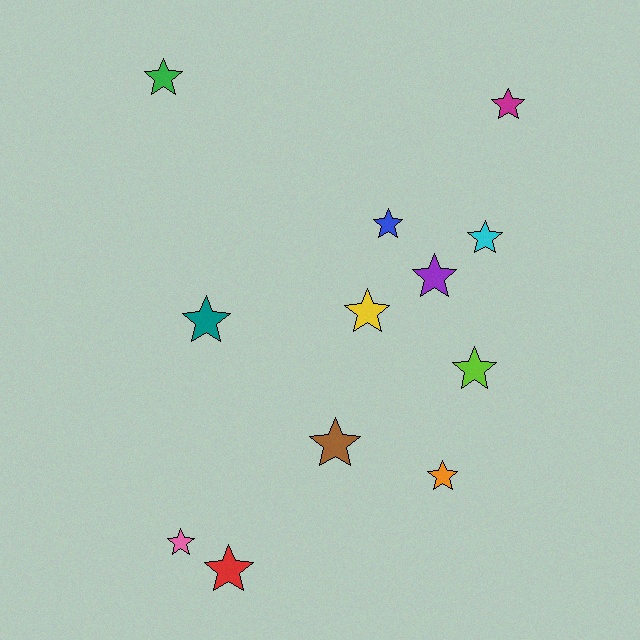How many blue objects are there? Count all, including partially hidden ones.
There is 1 blue object.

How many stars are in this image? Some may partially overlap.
There are 12 stars.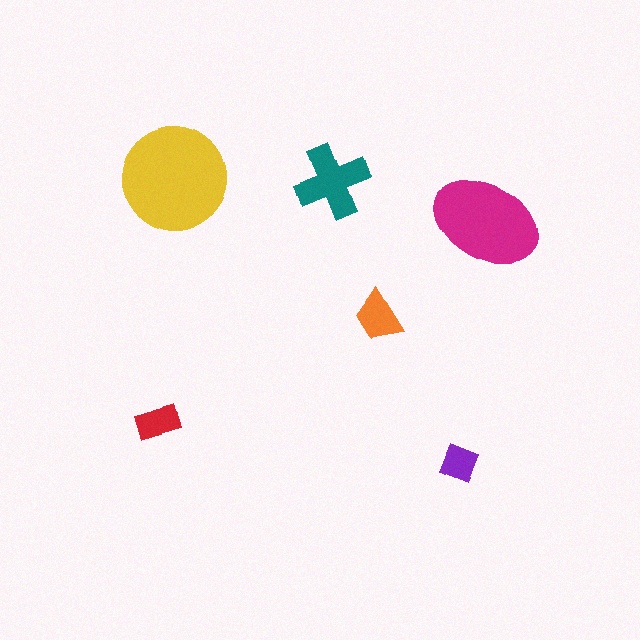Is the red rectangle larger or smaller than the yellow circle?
Smaller.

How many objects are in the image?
There are 6 objects in the image.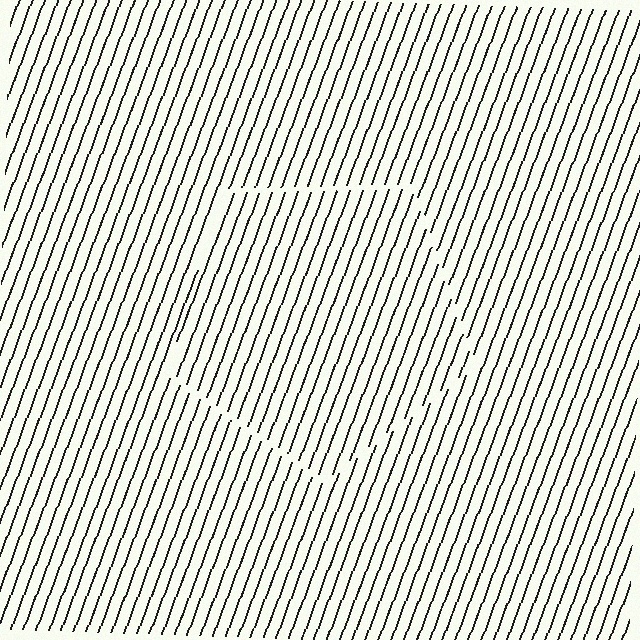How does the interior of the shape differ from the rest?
The interior of the shape contains the same grating, shifted by half a period — the contour is defined by the phase discontinuity where line-ends from the inner and outer gratings abut.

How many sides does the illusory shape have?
5 sides — the line-ends trace a pentagon.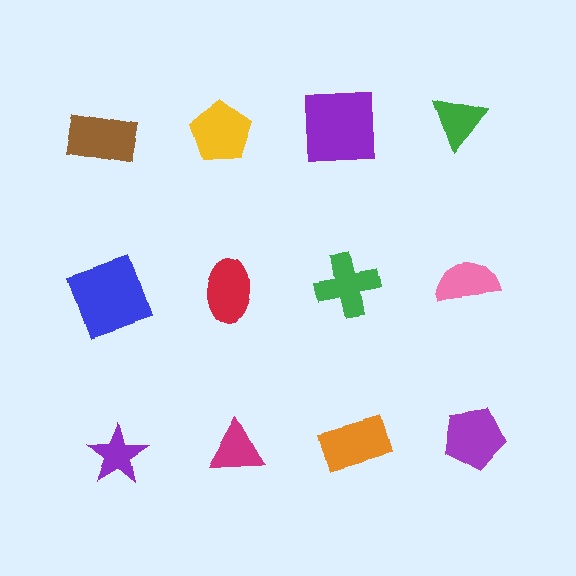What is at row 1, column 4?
A green triangle.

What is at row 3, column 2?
A magenta triangle.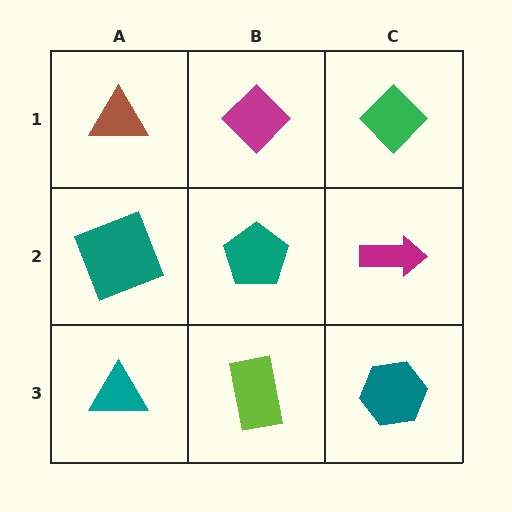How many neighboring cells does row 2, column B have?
4.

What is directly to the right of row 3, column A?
A lime rectangle.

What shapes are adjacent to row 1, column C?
A magenta arrow (row 2, column C), a magenta diamond (row 1, column B).